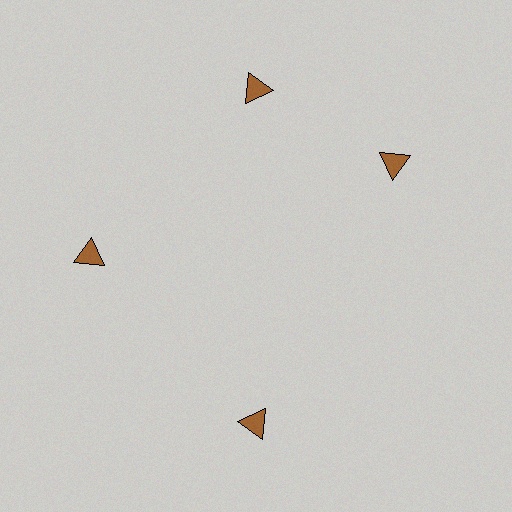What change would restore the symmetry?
The symmetry would be restored by rotating it back into even spacing with its neighbors so that all 4 triangles sit at equal angles and equal distance from the center.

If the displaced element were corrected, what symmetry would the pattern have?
It would have 4-fold rotational symmetry — the pattern would map onto itself every 90 degrees.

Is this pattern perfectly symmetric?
No. The 4 brown triangles are arranged in a ring, but one element near the 3 o'clock position is rotated out of alignment along the ring, breaking the 4-fold rotational symmetry.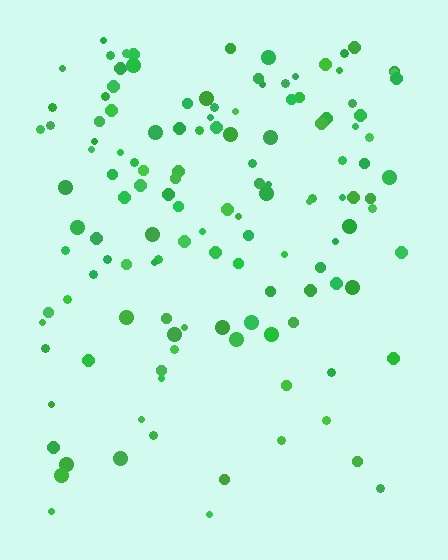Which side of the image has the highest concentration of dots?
The top.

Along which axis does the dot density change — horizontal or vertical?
Vertical.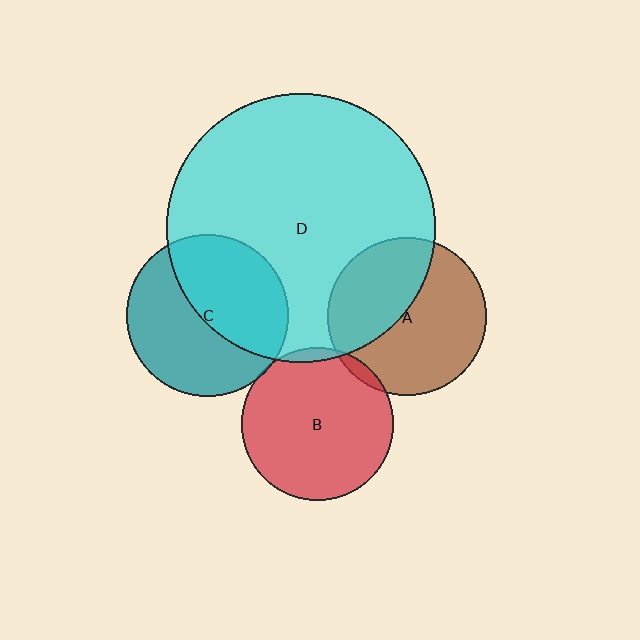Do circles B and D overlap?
Yes.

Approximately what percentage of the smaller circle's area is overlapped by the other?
Approximately 5%.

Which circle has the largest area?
Circle D (cyan).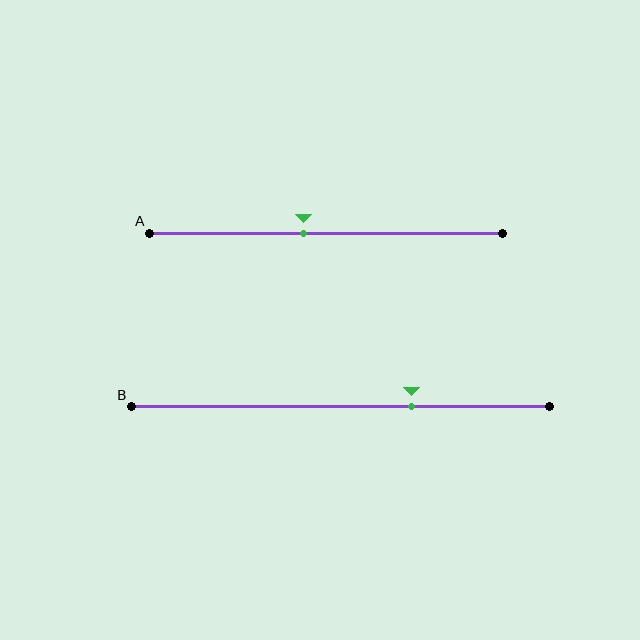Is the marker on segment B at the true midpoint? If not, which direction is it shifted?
No, the marker on segment B is shifted to the right by about 17% of the segment length.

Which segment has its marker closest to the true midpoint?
Segment A has its marker closest to the true midpoint.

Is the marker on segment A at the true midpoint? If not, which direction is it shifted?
No, the marker on segment A is shifted to the left by about 6% of the segment length.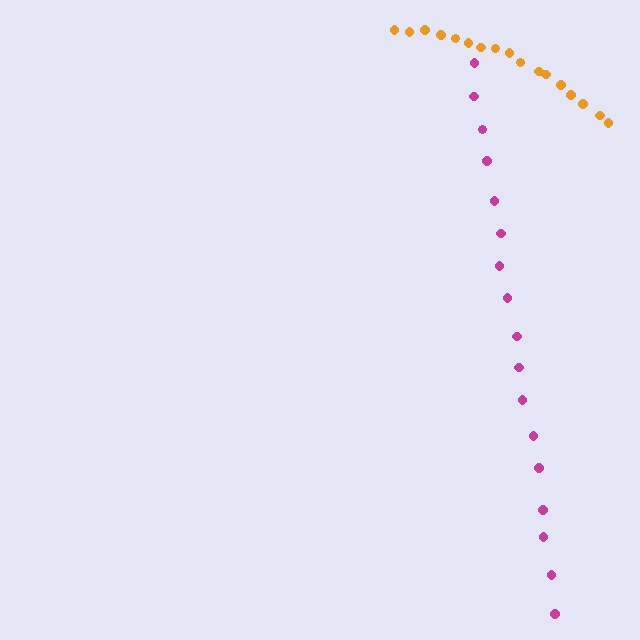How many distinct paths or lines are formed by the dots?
There are 2 distinct paths.